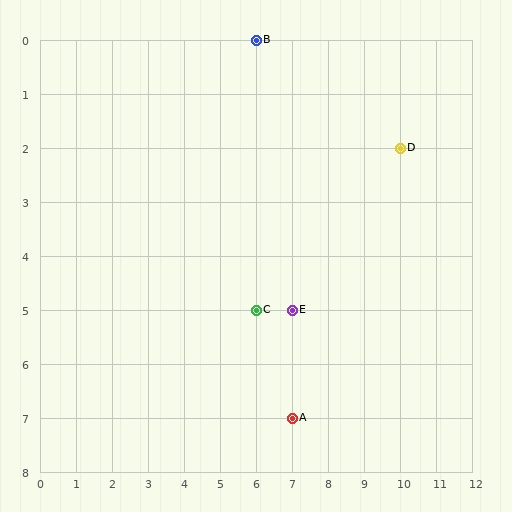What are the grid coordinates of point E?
Point E is at grid coordinates (7, 5).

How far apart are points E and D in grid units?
Points E and D are 3 columns and 3 rows apart (about 4.2 grid units diagonally).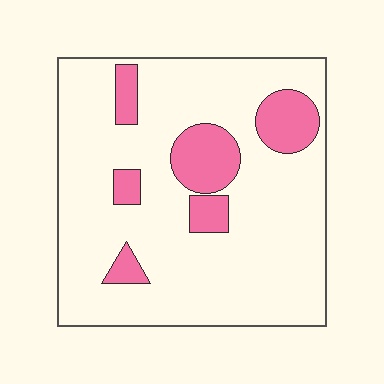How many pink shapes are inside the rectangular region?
6.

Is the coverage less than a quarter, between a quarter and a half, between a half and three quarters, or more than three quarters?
Less than a quarter.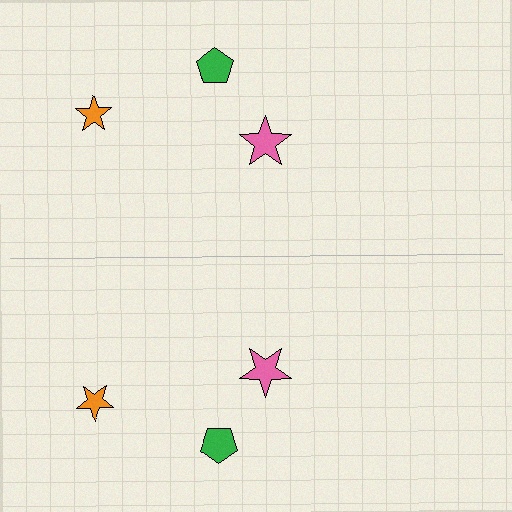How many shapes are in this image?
There are 6 shapes in this image.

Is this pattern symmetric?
Yes, this pattern has bilateral (reflection) symmetry.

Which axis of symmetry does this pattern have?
The pattern has a horizontal axis of symmetry running through the center of the image.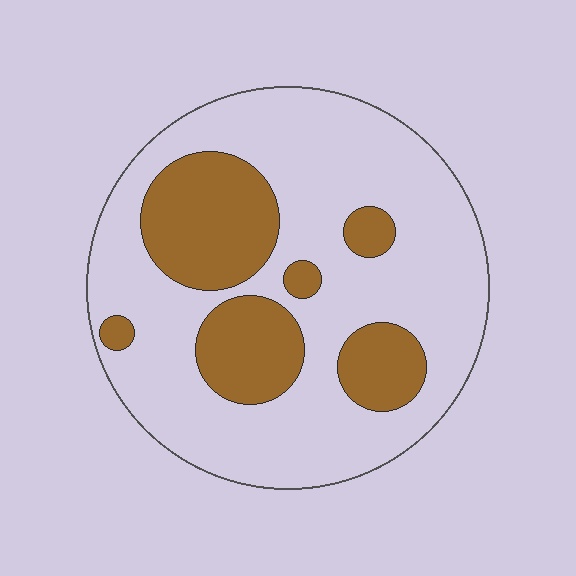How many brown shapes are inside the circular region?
6.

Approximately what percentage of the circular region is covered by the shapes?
Approximately 30%.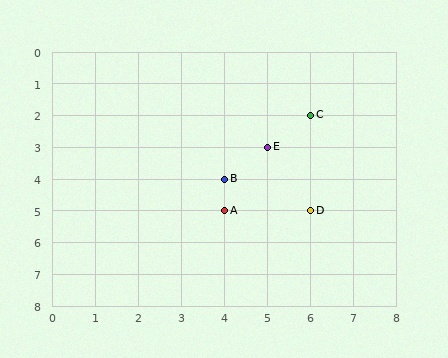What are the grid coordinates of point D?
Point D is at grid coordinates (6, 5).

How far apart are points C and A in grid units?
Points C and A are 2 columns and 3 rows apart (about 3.6 grid units diagonally).